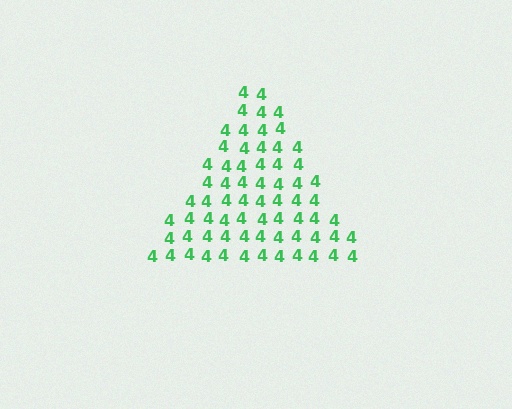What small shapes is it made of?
It is made of small digit 4's.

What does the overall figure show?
The overall figure shows a triangle.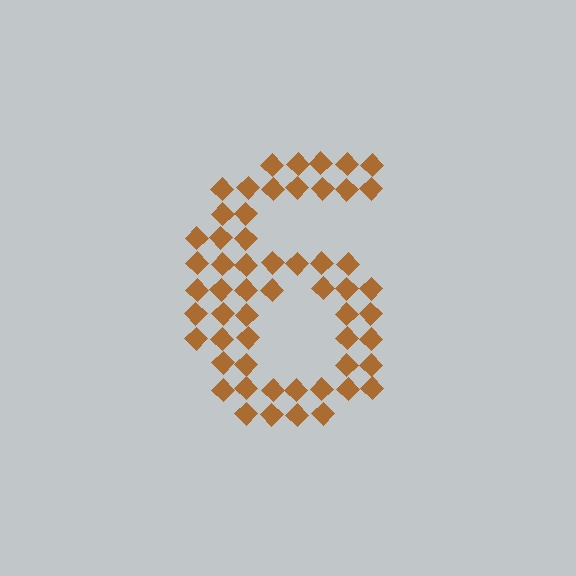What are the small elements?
The small elements are diamonds.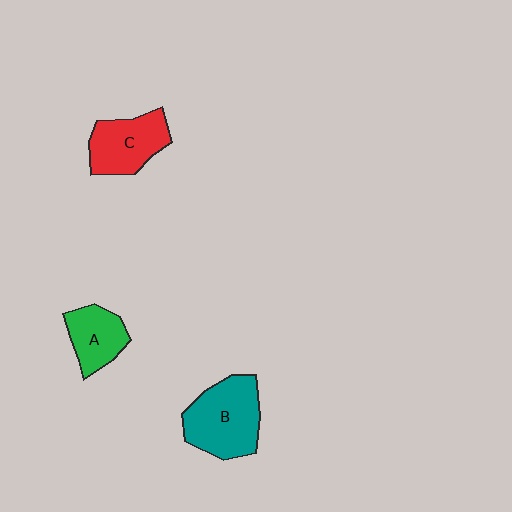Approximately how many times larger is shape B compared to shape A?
Approximately 1.6 times.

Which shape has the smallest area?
Shape A (green).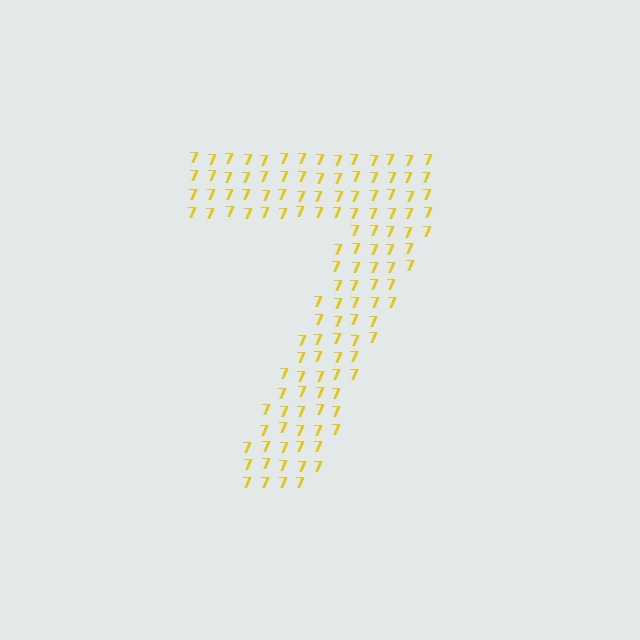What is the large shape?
The large shape is the digit 7.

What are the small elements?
The small elements are digit 7's.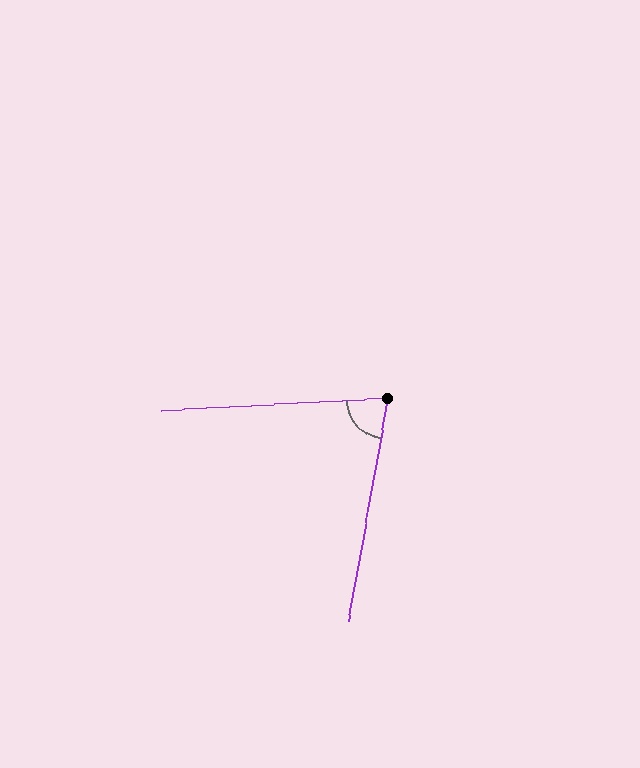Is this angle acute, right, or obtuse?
It is acute.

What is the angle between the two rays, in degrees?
Approximately 77 degrees.